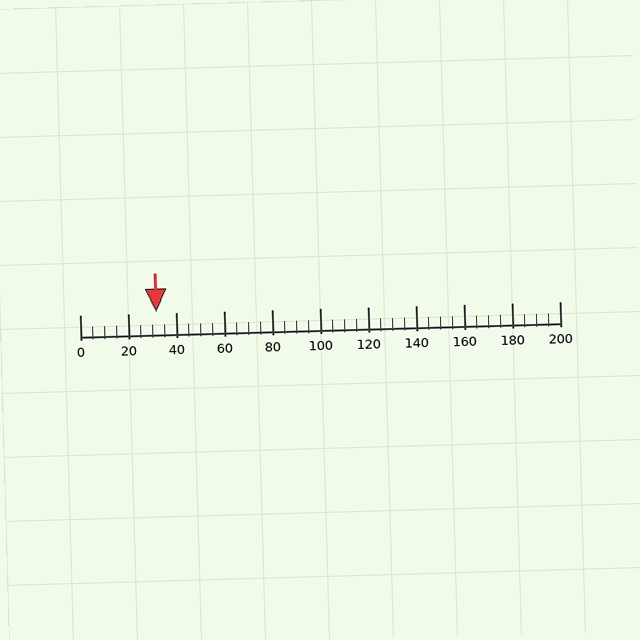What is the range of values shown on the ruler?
The ruler shows values from 0 to 200.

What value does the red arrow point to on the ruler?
The red arrow points to approximately 32.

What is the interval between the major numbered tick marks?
The major tick marks are spaced 20 units apart.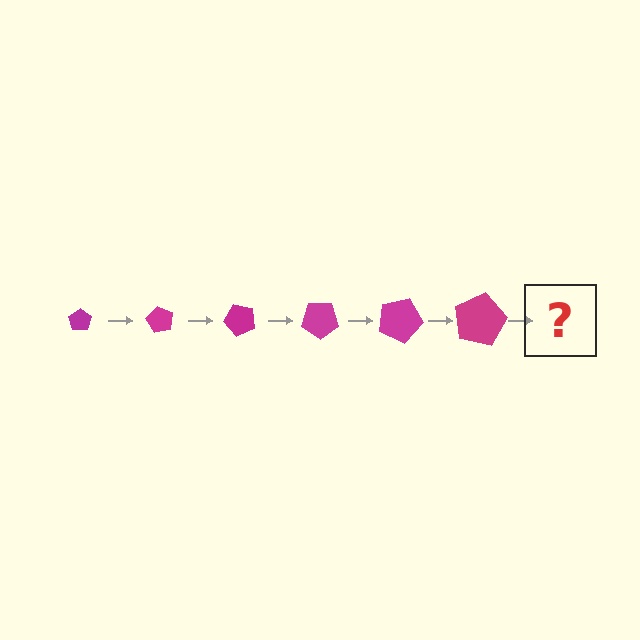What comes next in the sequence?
The next element should be a pentagon, larger than the previous one and rotated 360 degrees from the start.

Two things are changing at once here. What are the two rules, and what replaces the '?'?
The two rules are that the pentagon grows larger each step and it rotates 60 degrees each step. The '?' should be a pentagon, larger than the previous one and rotated 360 degrees from the start.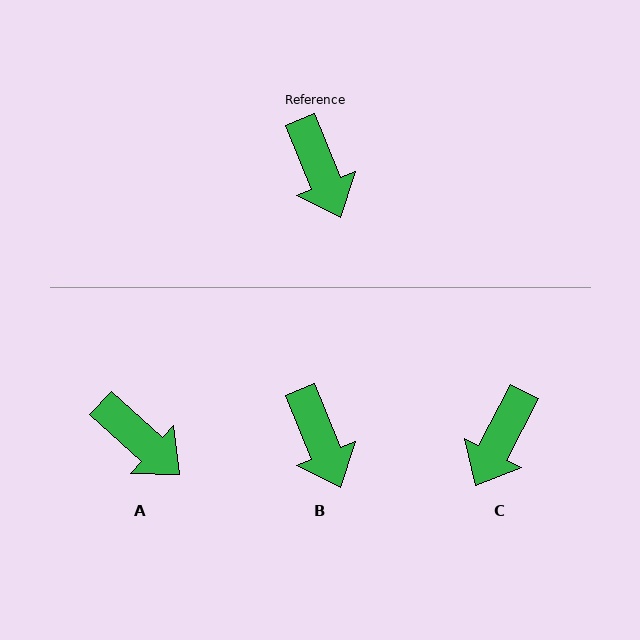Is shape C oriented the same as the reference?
No, it is off by about 49 degrees.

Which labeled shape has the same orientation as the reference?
B.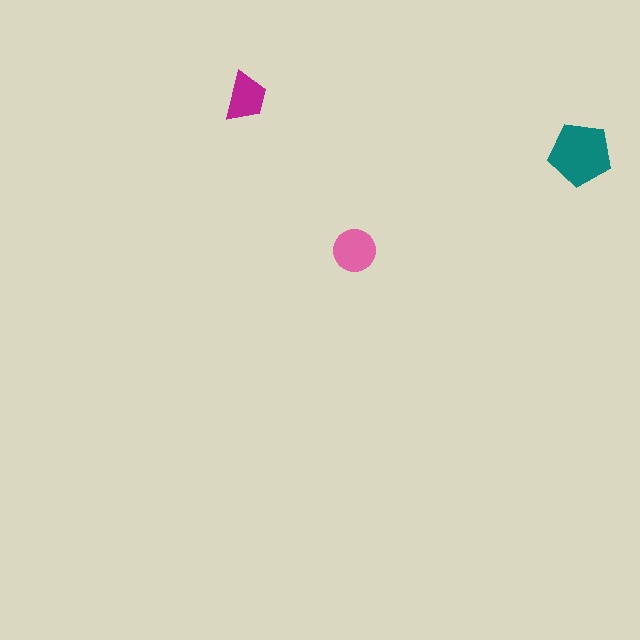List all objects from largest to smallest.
The teal pentagon, the pink circle, the magenta trapezoid.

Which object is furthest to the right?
The teal pentagon is rightmost.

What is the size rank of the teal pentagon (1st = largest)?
1st.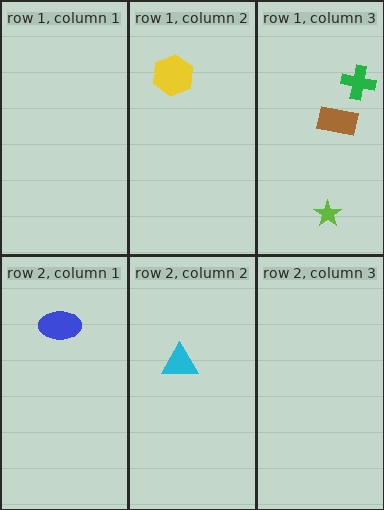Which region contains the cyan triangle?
The row 2, column 2 region.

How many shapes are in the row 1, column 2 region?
1.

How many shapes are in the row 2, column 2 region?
1.